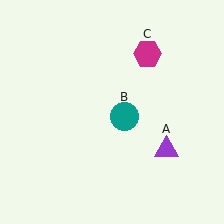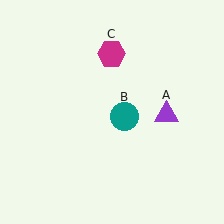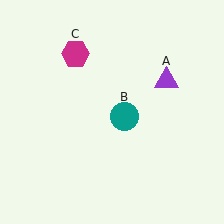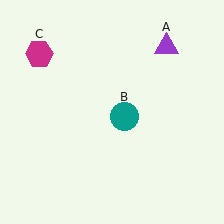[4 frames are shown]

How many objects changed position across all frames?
2 objects changed position: purple triangle (object A), magenta hexagon (object C).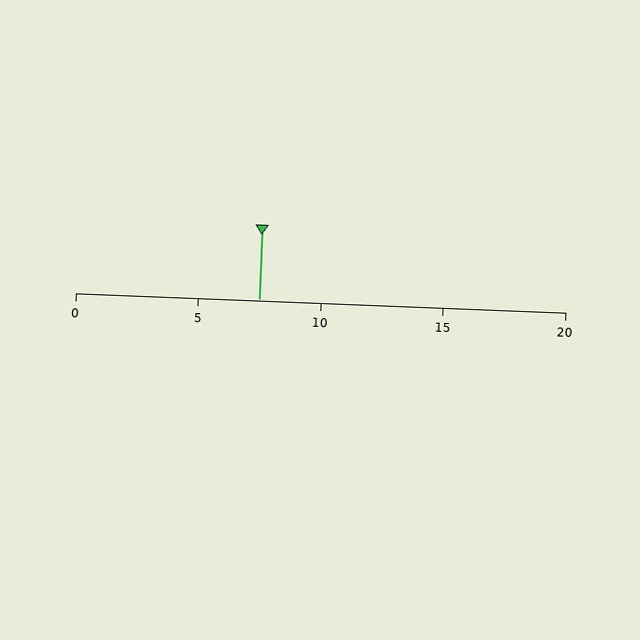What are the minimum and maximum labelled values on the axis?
The axis runs from 0 to 20.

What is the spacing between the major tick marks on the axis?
The major ticks are spaced 5 apart.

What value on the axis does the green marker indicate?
The marker indicates approximately 7.5.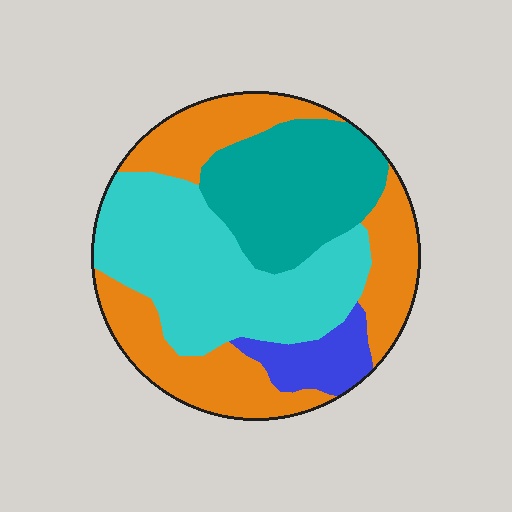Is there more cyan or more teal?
Cyan.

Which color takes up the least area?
Blue, at roughly 10%.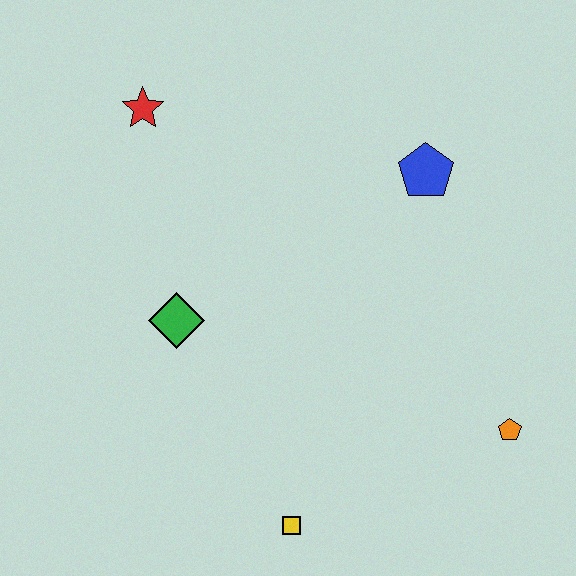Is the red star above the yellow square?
Yes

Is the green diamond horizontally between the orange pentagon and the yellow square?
No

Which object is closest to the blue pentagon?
The orange pentagon is closest to the blue pentagon.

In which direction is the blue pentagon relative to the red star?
The blue pentagon is to the right of the red star.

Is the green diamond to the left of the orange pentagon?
Yes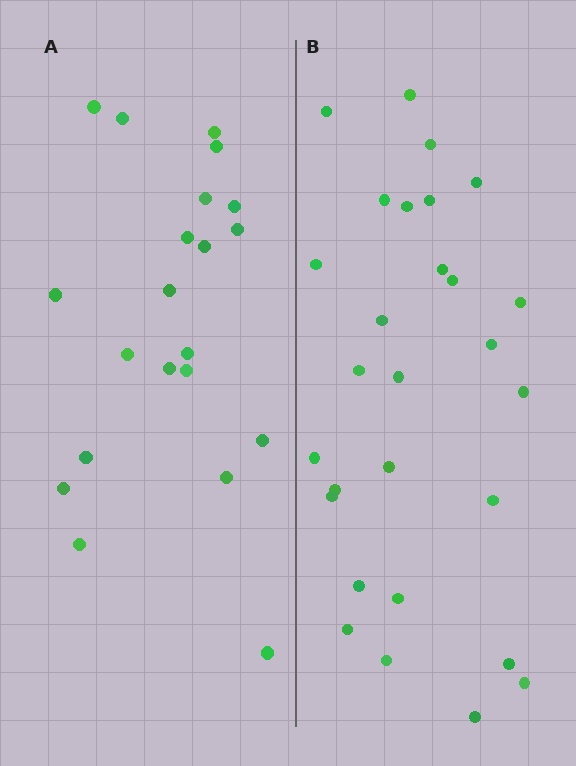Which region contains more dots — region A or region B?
Region B (the right region) has more dots.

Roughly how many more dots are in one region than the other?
Region B has roughly 8 or so more dots than region A.